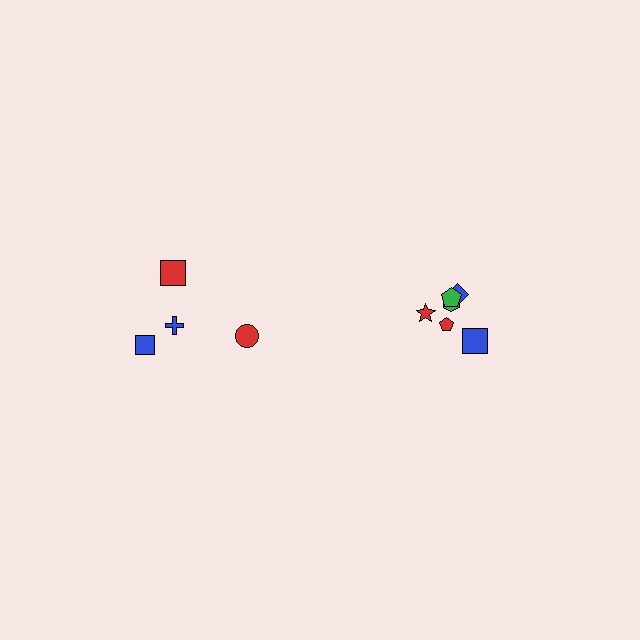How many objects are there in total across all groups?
There are 10 objects.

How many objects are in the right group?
There are 6 objects.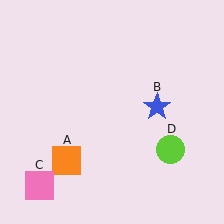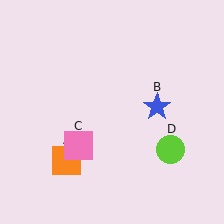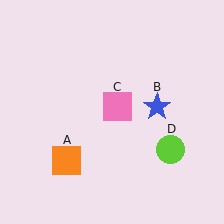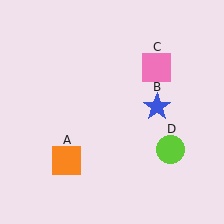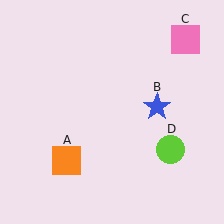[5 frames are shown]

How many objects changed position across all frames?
1 object changed position: pink square (object C).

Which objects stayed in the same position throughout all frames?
Orange square (object A) and blue star (object B) and lime circle (object D) remained stationary.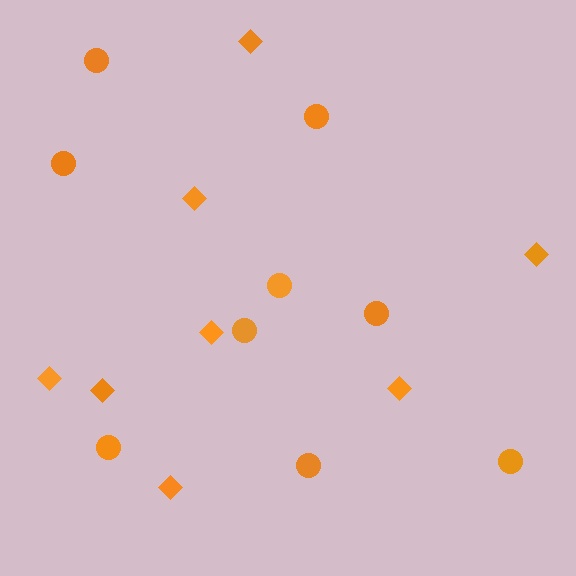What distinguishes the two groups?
There are 2 groups: one group of circles (9) and one group of diamonds (8).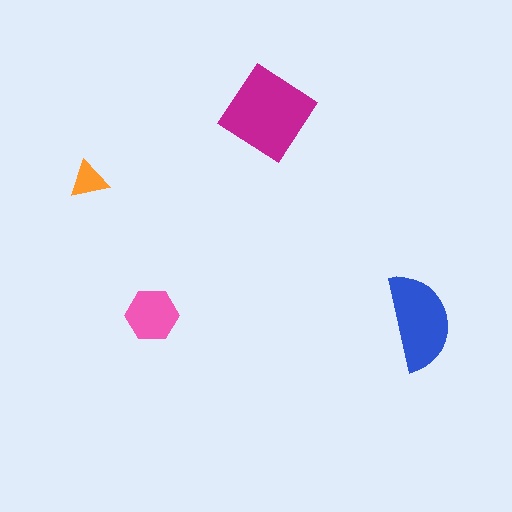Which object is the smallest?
The orange triangle.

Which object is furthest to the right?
The blue semicircle is rightmost.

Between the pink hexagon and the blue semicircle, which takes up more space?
The blue semicircle.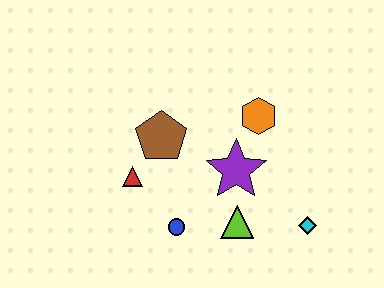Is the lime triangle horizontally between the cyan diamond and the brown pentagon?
Yes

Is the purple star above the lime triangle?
Yes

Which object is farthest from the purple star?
The red triangle is farthest from the purple star.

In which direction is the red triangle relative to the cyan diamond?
The red triangle is to the left of the cyan diamond.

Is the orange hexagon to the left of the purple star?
No